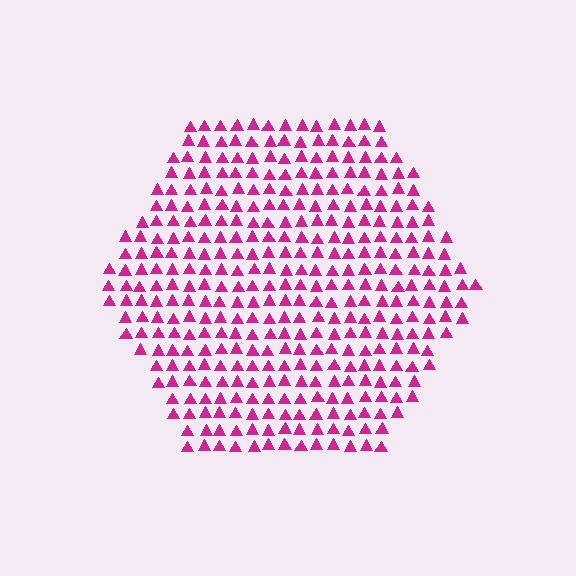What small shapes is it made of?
It is made of small triangles.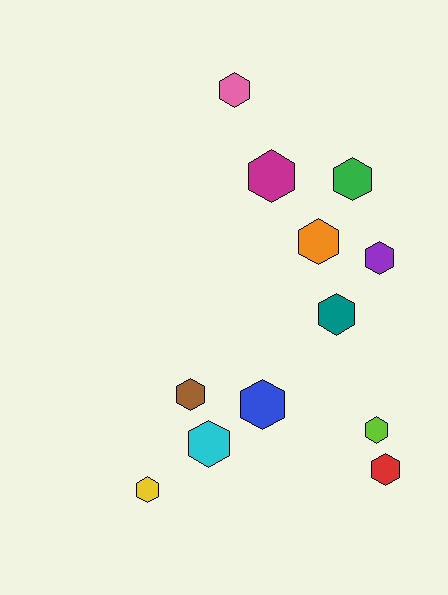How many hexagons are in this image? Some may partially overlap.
There are 12 hexagons.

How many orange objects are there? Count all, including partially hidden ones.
There is 1 orange object.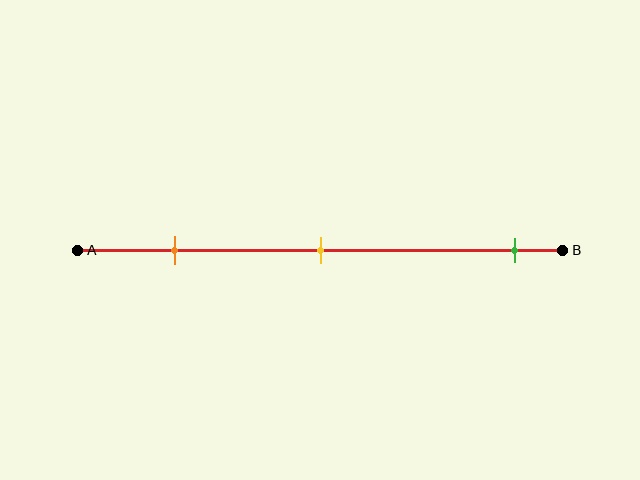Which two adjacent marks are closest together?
The orange and yellow marks are the closest adjacent pair.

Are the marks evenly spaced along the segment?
No, the marks are not evenly spaced.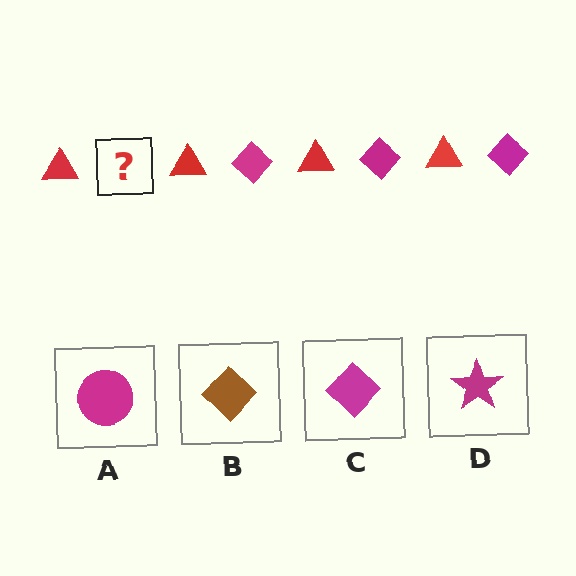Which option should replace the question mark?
Option C.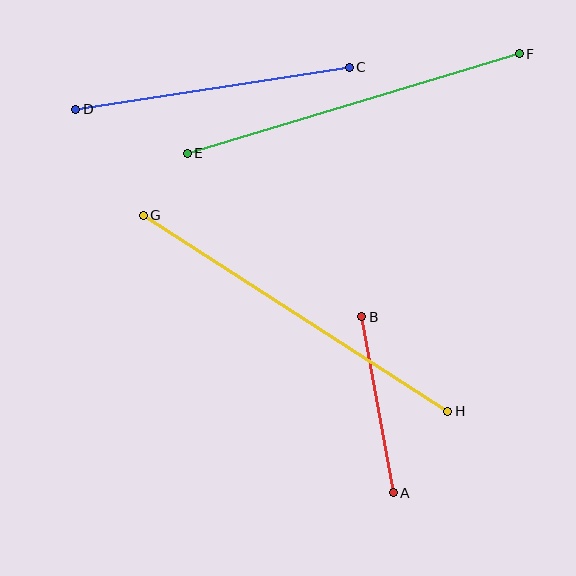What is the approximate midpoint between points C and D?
The midpoint is at approximately (213, 88) pixels.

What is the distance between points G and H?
The distance is approximately 362 pixels.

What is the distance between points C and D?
The distance is approximately 277 pixels.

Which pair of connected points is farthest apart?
Points G and H are farthest apart.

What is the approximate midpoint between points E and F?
The midpoint is at approximately (353, 103) pixels.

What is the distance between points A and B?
The distance is approximately 178 pixels.